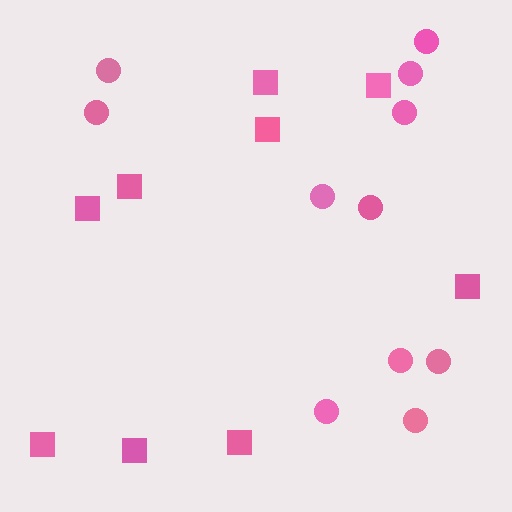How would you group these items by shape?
There are 2 groups: one group of squares (9) and one group of circles (11).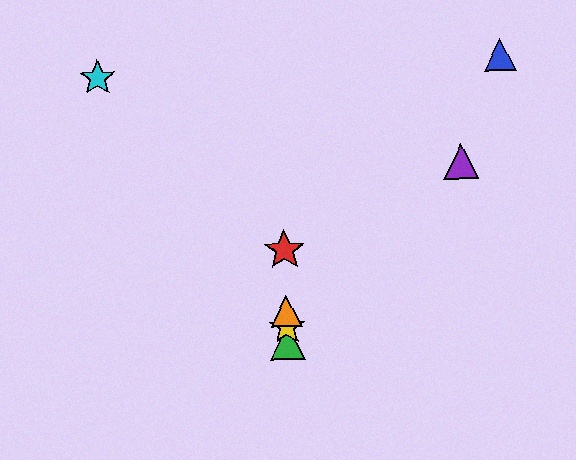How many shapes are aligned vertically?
4 shapes (the red star, the green triangle, the yellow star, the orange triangle) are aligned vertically.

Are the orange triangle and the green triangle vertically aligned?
Yes, both are at x≈286.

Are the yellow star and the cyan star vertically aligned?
No, the yellow star is at x≈287 and the cyan star is at x≈97.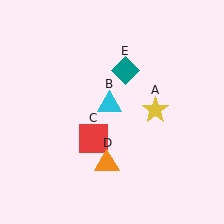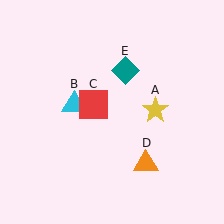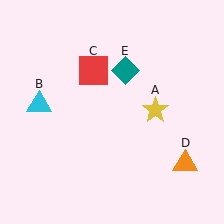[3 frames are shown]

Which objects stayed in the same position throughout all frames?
Yellow star (object A) and teal diamond (object E) remained stationary.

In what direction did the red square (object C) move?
The red square (object C) moved up.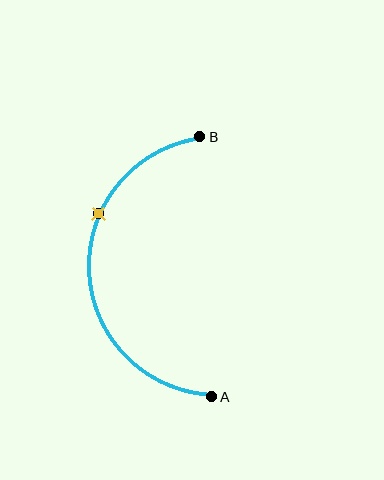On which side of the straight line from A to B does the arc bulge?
The arc bulges to the left of the straight line connecting A and B.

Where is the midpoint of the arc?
The arc midpoint is the point on the curve farthest from the straight line joining A and B. It sits to the left of that line.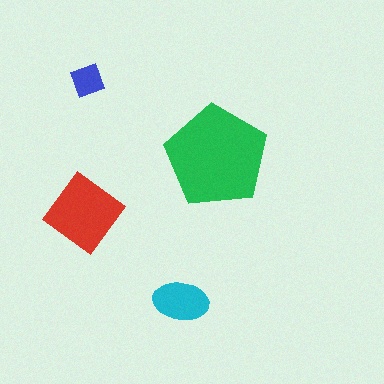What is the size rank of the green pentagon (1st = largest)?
1st.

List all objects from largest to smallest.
The green pentagon, the red diamond, the cyan ellipse, the blue square.